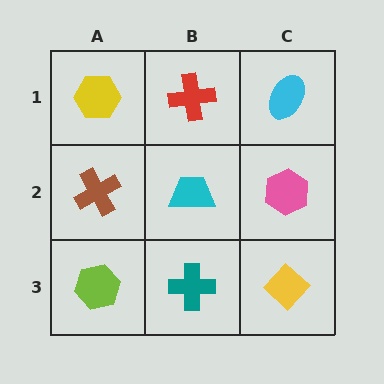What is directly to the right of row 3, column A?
A teal cross.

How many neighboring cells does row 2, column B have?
4.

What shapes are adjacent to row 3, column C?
A pink hexagon (row 2, column C), a teal cross (row 3, column B).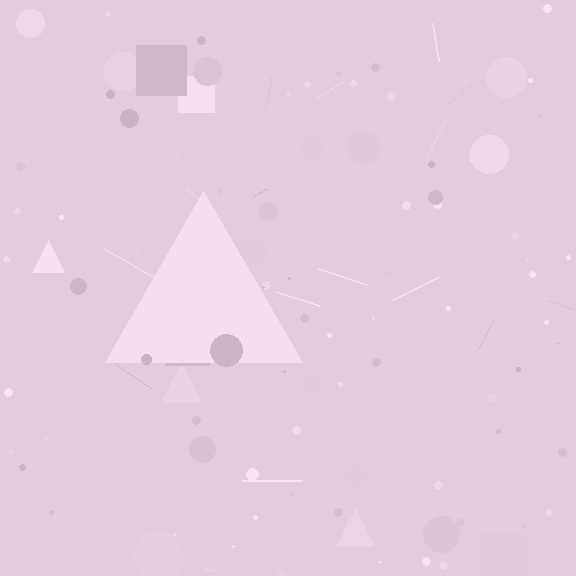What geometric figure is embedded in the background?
A triangle is embedded in the background.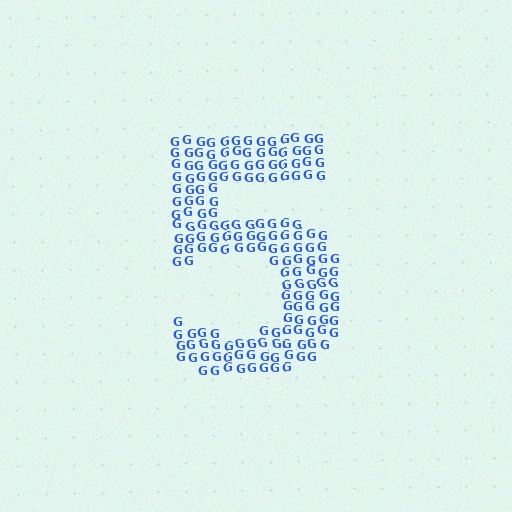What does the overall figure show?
The overall figure shows the digit 5.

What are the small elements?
The small elements are letter G's.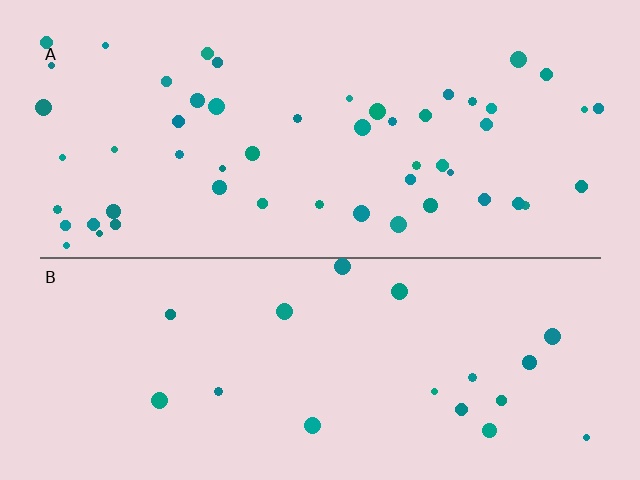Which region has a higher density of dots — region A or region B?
A (the top).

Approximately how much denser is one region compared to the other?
Approximately 2.8× — region A over region B.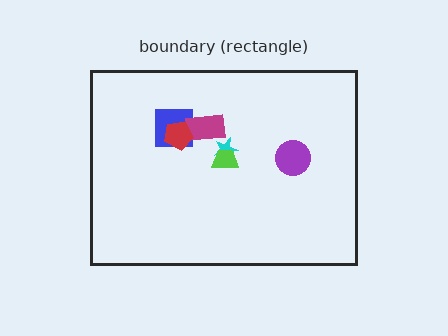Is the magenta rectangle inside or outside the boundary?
Inside.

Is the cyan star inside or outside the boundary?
Inside.